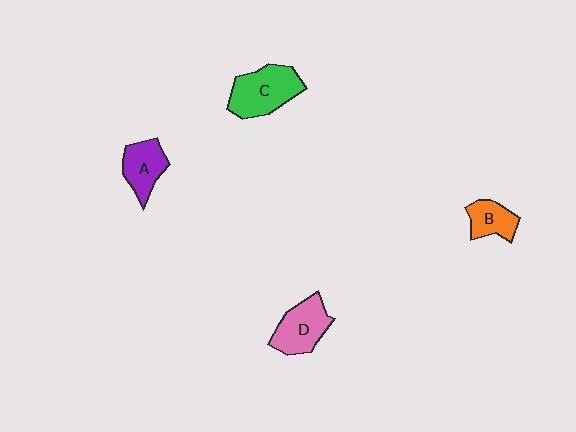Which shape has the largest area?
Shape C (green).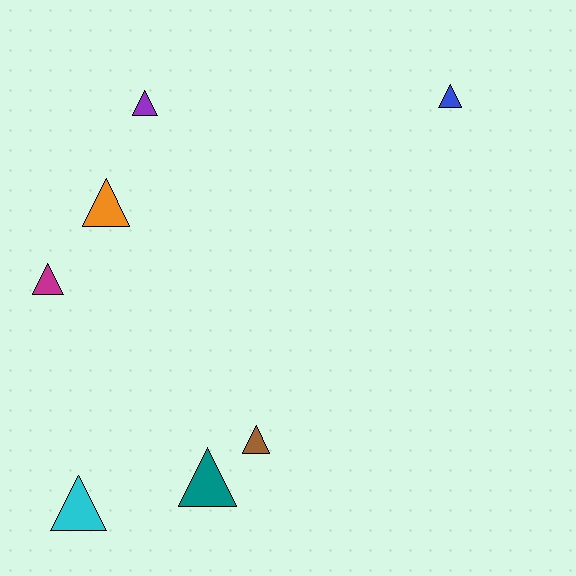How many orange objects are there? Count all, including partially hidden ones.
There is 1 orange object.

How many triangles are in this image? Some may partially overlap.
There are 7 triangles.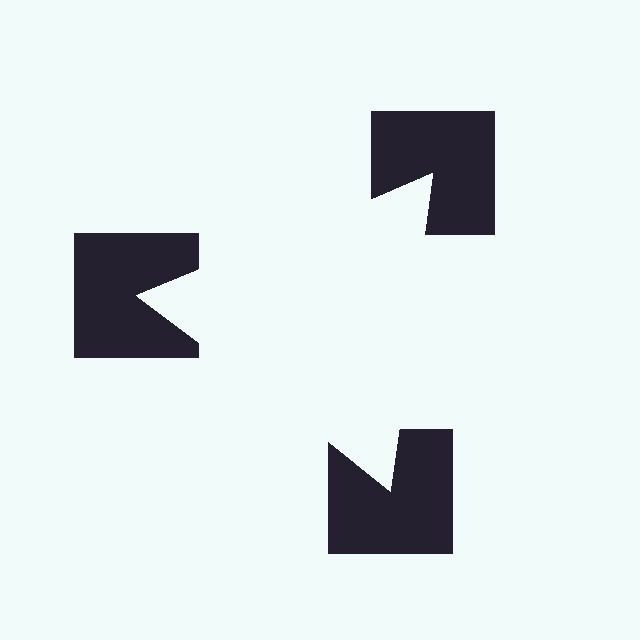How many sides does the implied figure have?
3 sides.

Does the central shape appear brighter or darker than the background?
It typically appears slightly brighter than the background, even though no actual brightness change is drawn.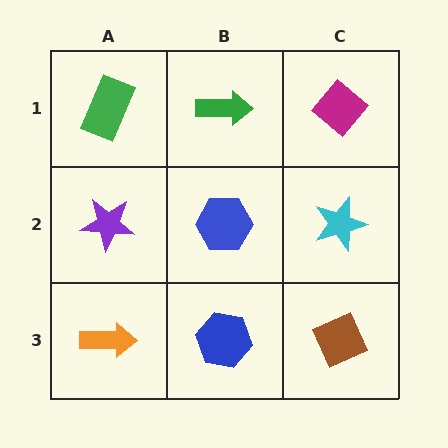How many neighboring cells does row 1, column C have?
2.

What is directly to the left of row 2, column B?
A purple star.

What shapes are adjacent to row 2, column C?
A magenta diamond (row 1, column C), a brown diamond (row 3, column C), a blue hexagon (row 2, column B).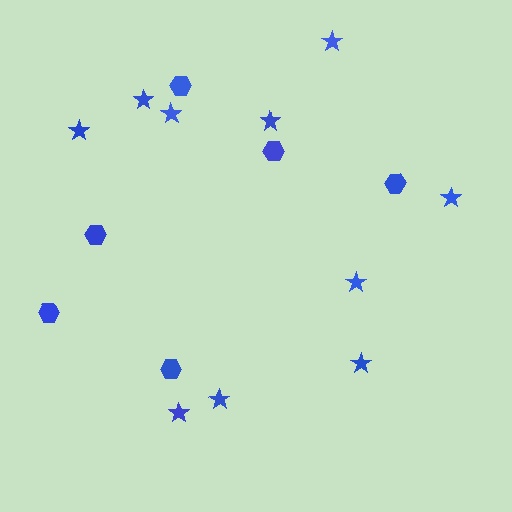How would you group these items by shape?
There are 2 groups: one group of hexagons (6) and one group of stars (10).